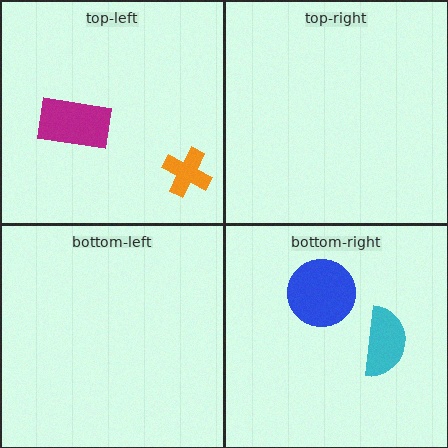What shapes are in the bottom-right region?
The blue circle, the cyan semicircle.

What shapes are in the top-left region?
The orange cross, the magenta rectangle.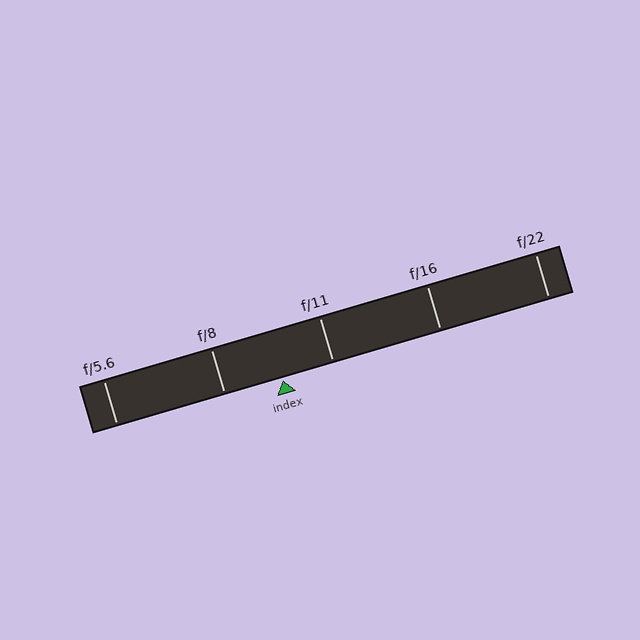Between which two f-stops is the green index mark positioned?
The index mark is between f/8 and f/11.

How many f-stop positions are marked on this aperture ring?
There are 5 f-stop positions marked.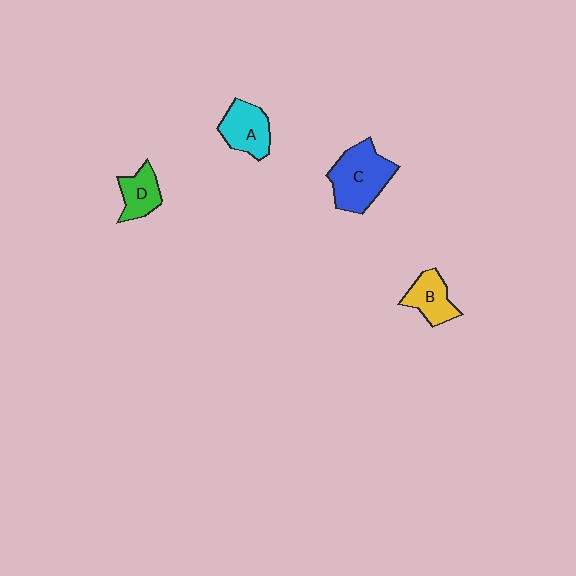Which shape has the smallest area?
Shape D (green).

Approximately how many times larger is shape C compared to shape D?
Approximately 1.9 times.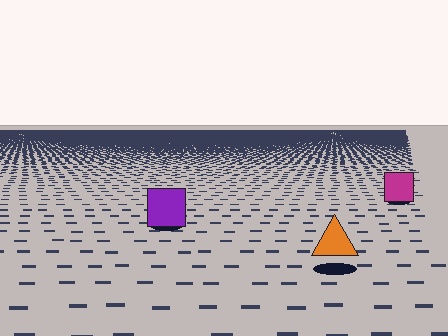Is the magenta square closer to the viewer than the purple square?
No. The purple square is closer — you can tell from the texture gradient: the ground texture is coarser near it.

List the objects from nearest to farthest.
From nearest to farthest: the orange triangle, the purple square, the magenta square.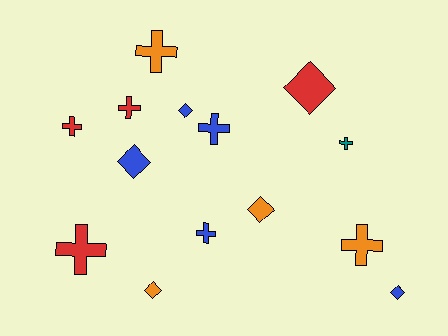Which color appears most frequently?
Blue, with 5 objects.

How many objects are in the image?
There are 14 objects.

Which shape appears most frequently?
Cross, with 8 objects.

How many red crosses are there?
There are 3 red crosses.